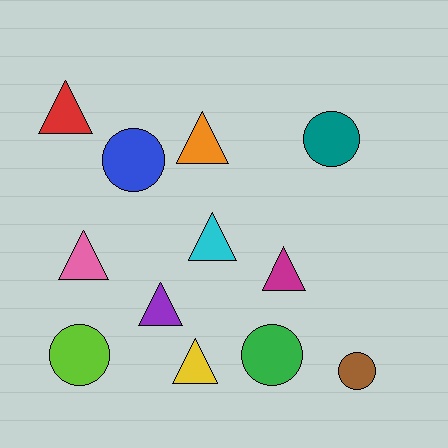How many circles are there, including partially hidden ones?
There are 5 circles.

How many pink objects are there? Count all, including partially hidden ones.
There is 1 pink object.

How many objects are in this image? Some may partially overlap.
There are 12 objects.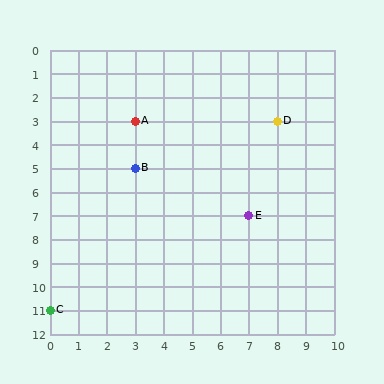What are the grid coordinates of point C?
Point C is at grid coordinates (0, 11).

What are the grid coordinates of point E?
Point E is at grid coordinates (7, 7).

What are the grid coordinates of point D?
Point D is at grid coordinates (8, 3).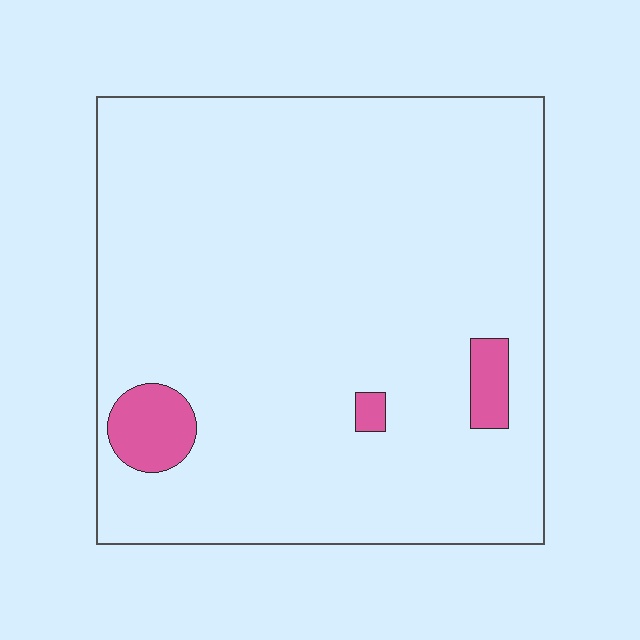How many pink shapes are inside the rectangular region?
3.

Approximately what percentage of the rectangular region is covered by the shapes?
Approximately 5%.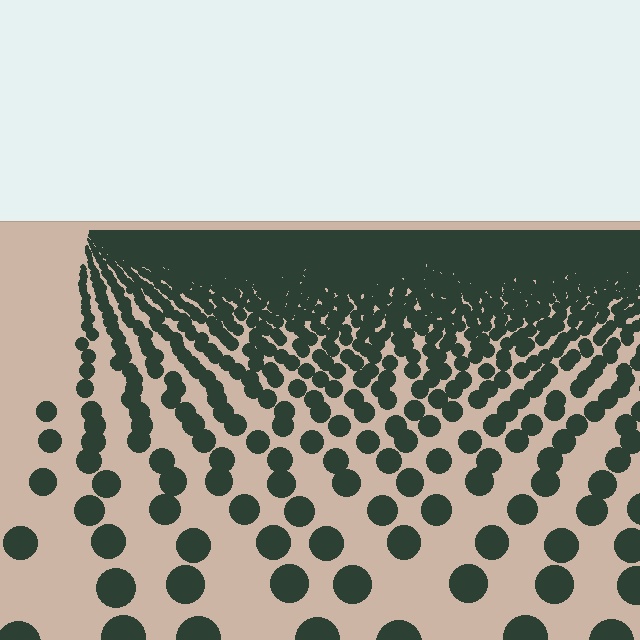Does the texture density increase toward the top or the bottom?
Density increases toward the top.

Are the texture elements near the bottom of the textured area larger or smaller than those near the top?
Larger. Near the bottom, elements are closer to the viewer and appear at a bigger on-screen size.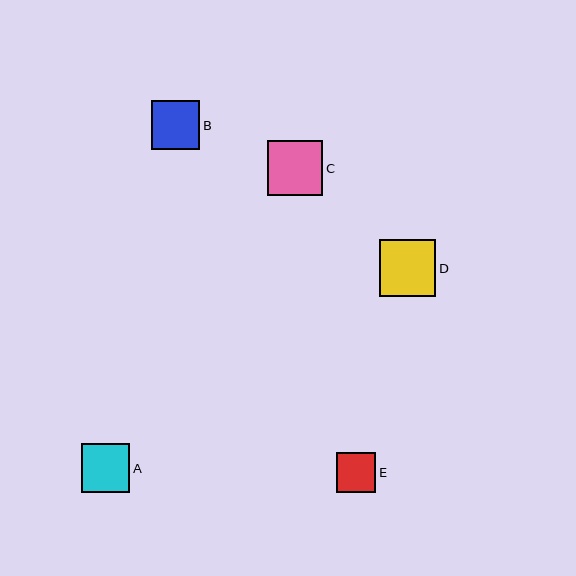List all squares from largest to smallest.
From largest to smallest: D, C, B, A, E.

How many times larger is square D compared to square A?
Square D is approximately 1.2 times the size of square A.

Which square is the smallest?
Square E is the smallest with a size of approximately 40 pixels.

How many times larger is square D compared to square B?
Square D is approximately 1.2 times the size of square B.